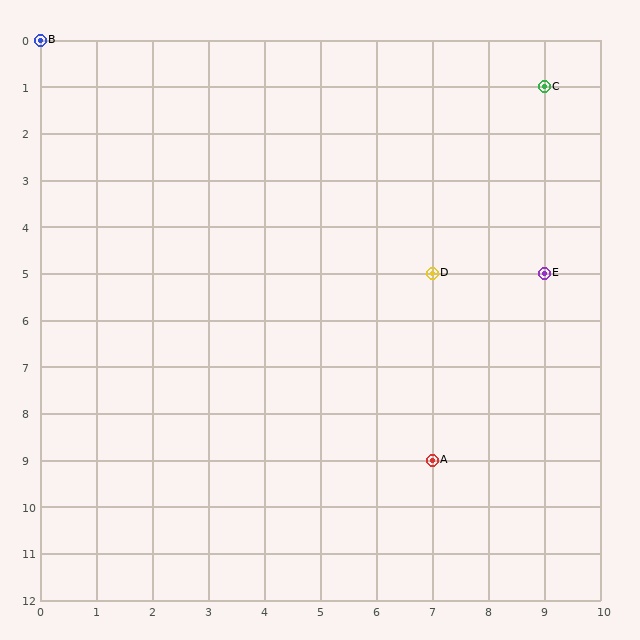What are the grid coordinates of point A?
Point A is at grid coordinates (7, 9).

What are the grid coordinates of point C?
Point C is at grid coordinates (9, 1).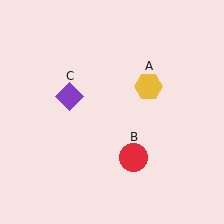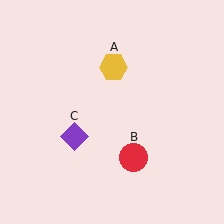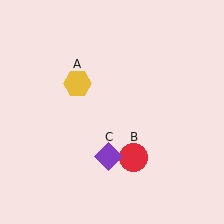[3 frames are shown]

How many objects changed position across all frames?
2 objects changed position: yellow hexagon (object A), purple diamond (object C).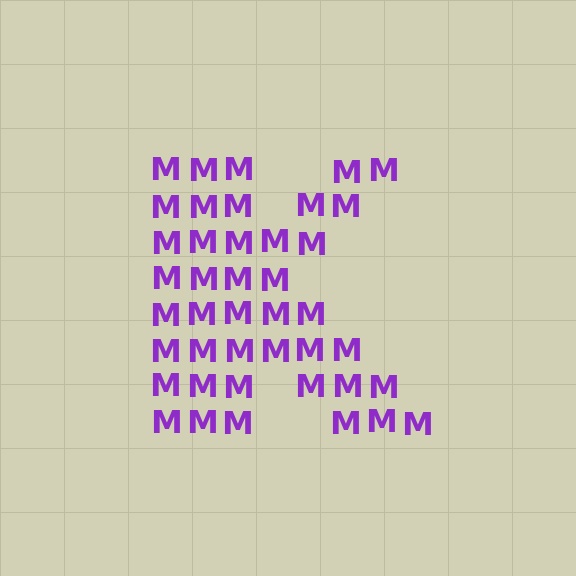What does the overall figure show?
The overall figure shows the letter K.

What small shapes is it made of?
It is made of small letter M's.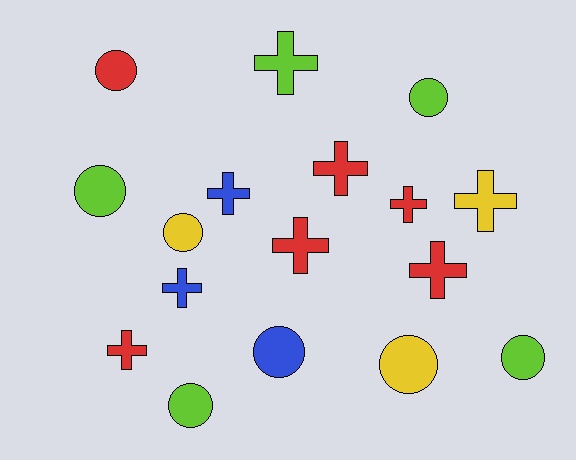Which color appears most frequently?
Red, with 6 objects.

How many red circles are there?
There is 1 red circle.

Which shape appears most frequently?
Cross, with 9 objects.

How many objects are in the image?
There are 17 objects.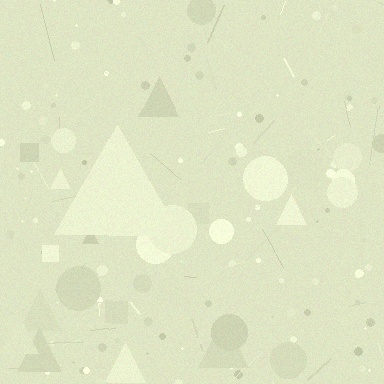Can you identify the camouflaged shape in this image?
The camouflaged shape is a triangle.